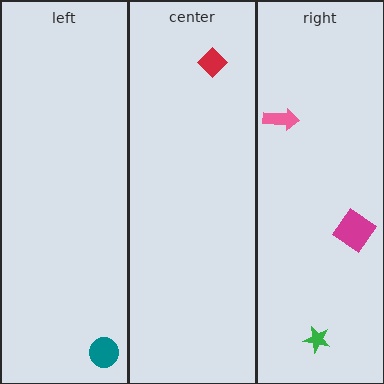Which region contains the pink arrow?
The right region.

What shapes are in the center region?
The red diamond.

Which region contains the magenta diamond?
The right region.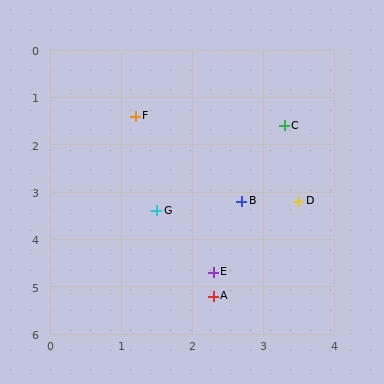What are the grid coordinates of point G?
Point G is at approximately (1.5, 3.4).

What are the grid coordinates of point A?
Point A is at approximately (2.3, 5.2).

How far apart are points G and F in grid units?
Points G and F are about 2.0 grid units apart.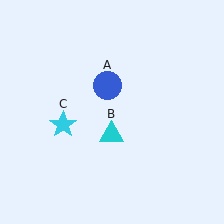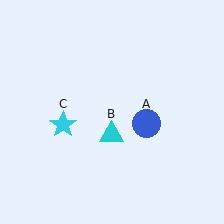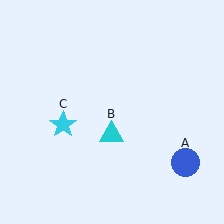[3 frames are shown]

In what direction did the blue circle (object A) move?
The blue circle (object A) moved down and to the right.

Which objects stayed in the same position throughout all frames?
Cyan triangle (object B) and cyan star (object C) remained stationary.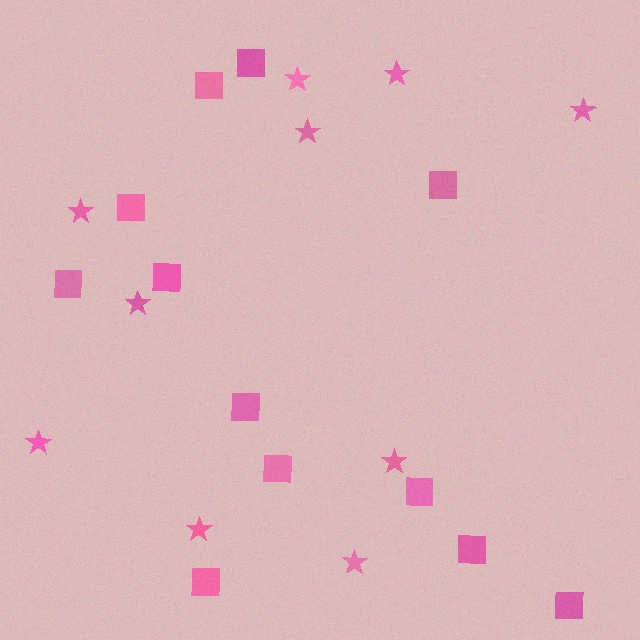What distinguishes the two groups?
There are 2 groups: one group of stars (10) and one group of squares (12).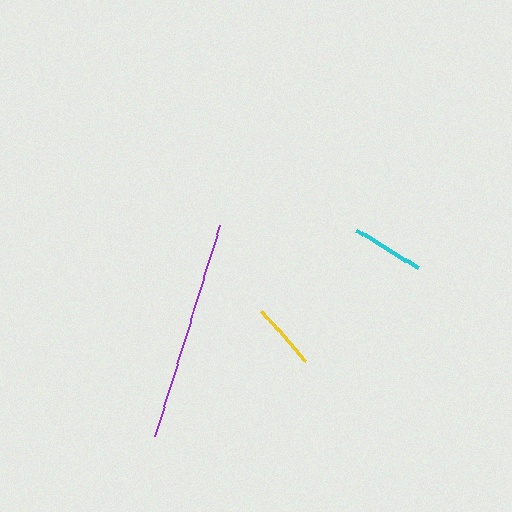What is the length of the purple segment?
The purple segment is approximately 221 pixels long.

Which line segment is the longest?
The purple line is the longest at approximately 221 pixels.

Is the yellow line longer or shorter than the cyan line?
The cyan line is longer than the yellow line.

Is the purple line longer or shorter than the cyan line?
The purple line is longer than the cyan line.